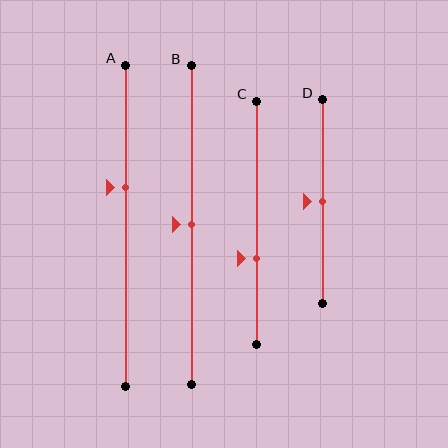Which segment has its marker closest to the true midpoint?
Segment B has its marker closest to the true midpoint.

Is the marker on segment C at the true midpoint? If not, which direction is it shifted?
No, the marker on segment C is shifted downward by about 15% of the segment length.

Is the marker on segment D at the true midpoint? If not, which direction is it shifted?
Yes, the marker on segment D is at the true midpoint.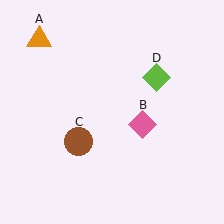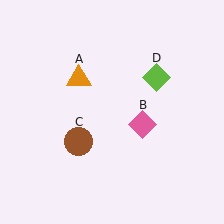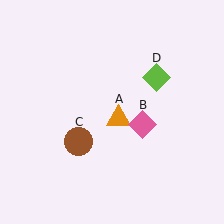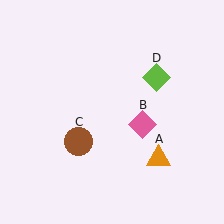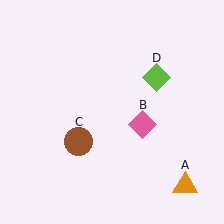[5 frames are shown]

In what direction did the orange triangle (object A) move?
The orange triangle (object A) moved down and to the right.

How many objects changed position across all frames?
1 object changed position: orange triangle (object A).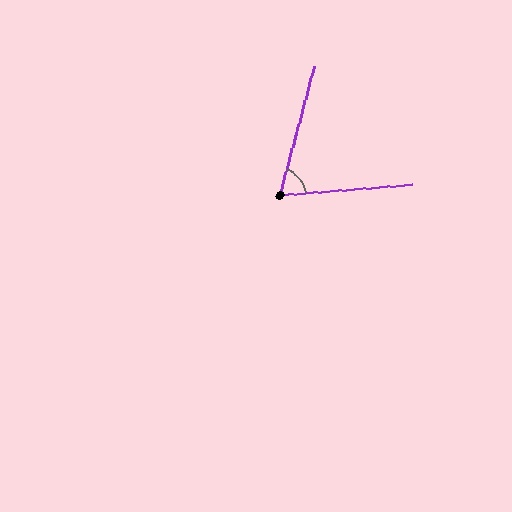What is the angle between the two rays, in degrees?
Approximately 70 degrees.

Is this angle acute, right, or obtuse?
It is acute.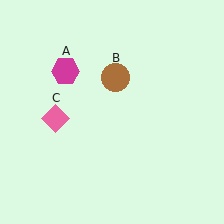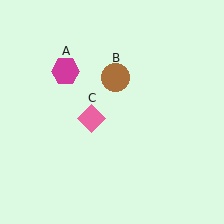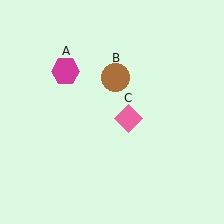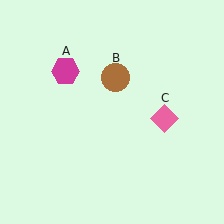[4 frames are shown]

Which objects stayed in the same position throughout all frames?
Magenta hexagon (object A) and brown circle (object B) remained stationary.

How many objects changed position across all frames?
1 object changed position: pink diamond (object C).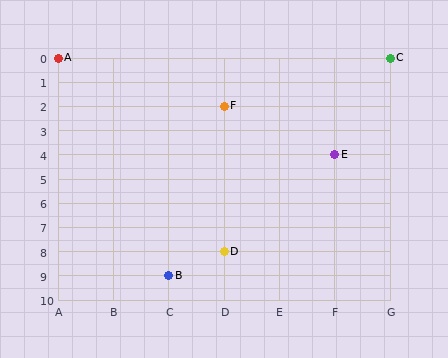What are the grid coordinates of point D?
Point D is at grid coordinates (D, 8).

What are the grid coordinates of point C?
Point C is at grid coordinates (G, 0).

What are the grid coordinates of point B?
Point B is at grid coordinates (C, 9).